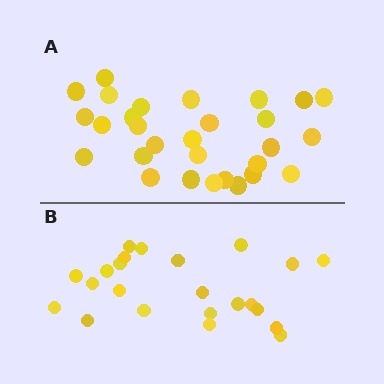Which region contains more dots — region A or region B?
Region A (the top region) has more dots.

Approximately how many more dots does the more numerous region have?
Region A has about 6 more dots than region B.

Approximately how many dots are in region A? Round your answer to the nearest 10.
About 30 dots. (The exact count is 29, which rounds to 30.)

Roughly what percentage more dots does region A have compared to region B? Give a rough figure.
About 25% more.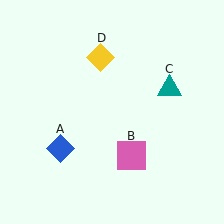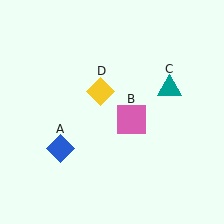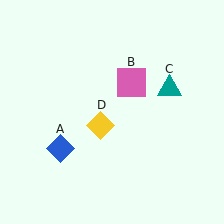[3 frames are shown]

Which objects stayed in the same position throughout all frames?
Blue diamond (object A) and teal triangle (object C) remained stationary.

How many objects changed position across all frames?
2 objects changed position: pink square (object B), yellow diamond (object D).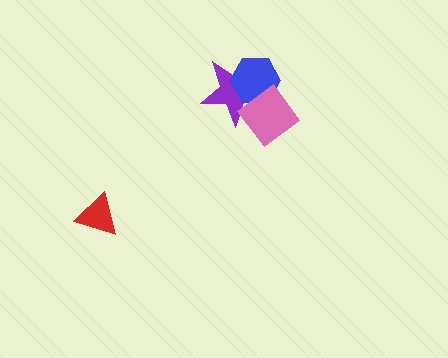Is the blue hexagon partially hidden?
Yes, it is partially covered by another shape.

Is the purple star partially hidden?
Yes, it is partially covered by another shape.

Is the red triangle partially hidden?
No, no other shape covers it.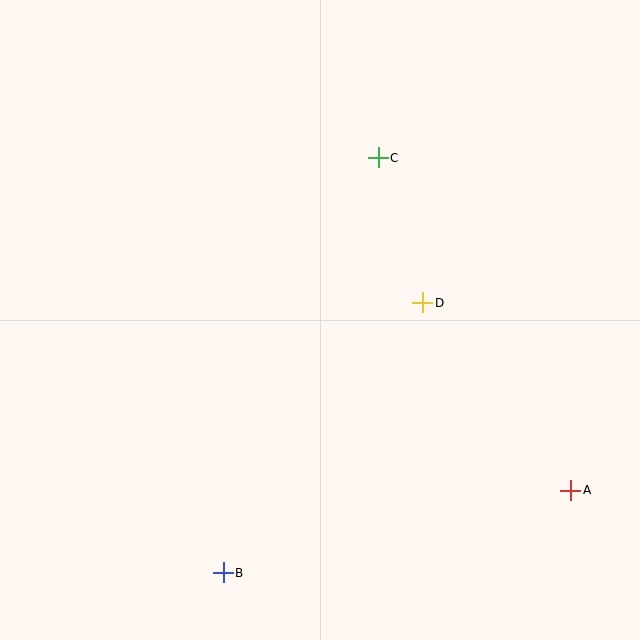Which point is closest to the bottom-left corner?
Point B is closest to the bottom-left corner.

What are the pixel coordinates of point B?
Point B is at (223, 573).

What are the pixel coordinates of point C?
Point C is at (378, 158).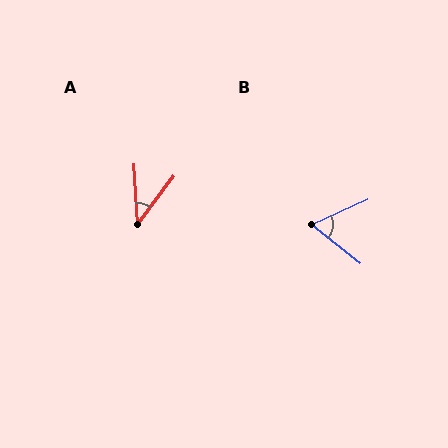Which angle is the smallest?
A, at approximately 41 degrees.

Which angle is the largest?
B, at approximately 63 degrees.